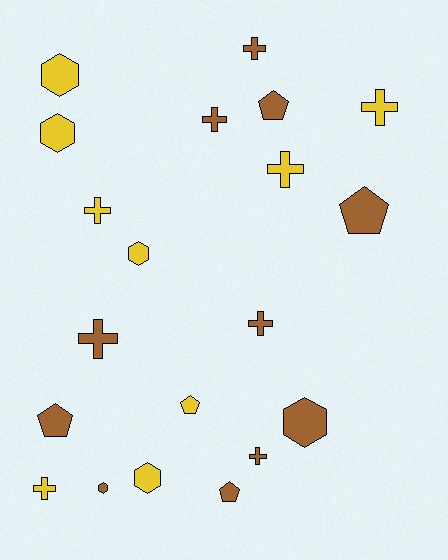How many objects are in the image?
There are 20 objects.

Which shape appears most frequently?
Cross, with 9 objects.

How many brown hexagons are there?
There are 2 brown hexagons.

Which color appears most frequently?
Brown, with 11 objects.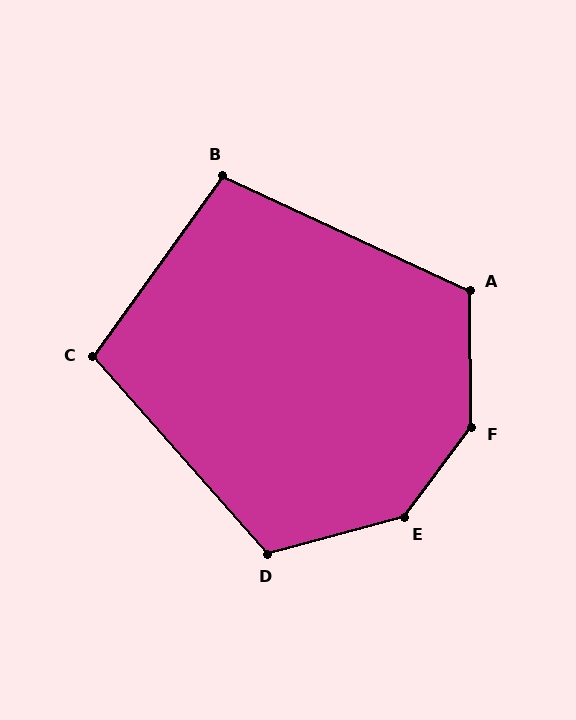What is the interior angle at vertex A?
Approximately 115 degrees (obtuse).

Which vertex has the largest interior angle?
F, at approximately 143 degrees.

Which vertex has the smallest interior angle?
B, at approximately 101 degrees.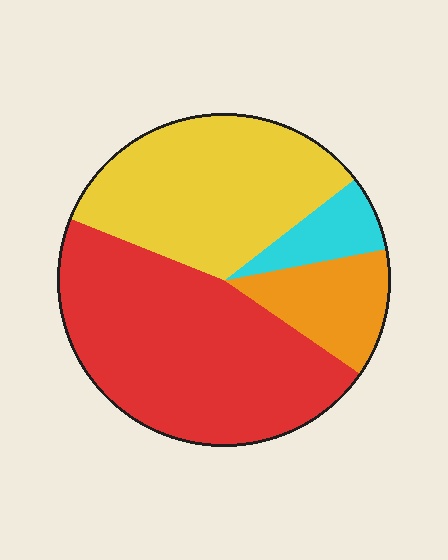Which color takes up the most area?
Red, at roughly 45%.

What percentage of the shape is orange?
Orange covers roughly 15% of the shape.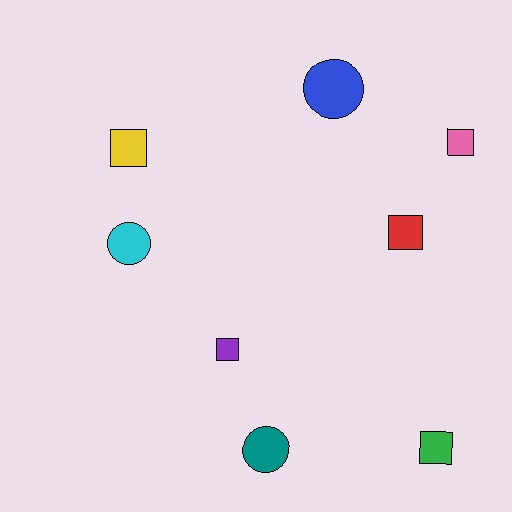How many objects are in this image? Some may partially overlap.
There are 8 objects.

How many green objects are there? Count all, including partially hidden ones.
There is 1 green object.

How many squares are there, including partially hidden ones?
There are 5 squares.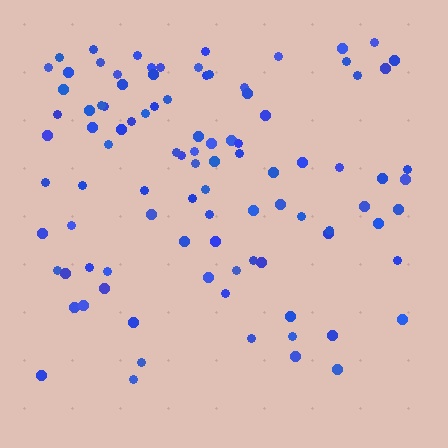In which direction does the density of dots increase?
From bottom to top, with the top side densest.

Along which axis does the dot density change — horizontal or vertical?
Vertical.